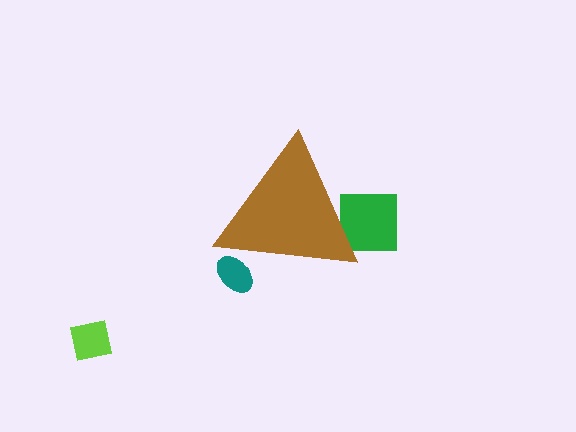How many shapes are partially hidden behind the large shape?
2 shapes are partially hidden.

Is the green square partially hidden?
Yes, the green square is partially hidden behind the brown triangle.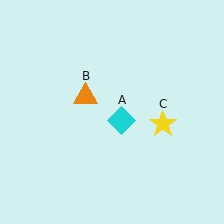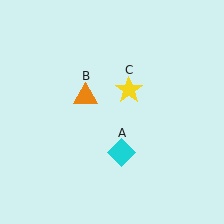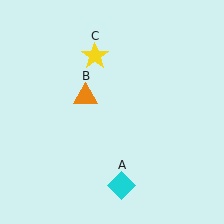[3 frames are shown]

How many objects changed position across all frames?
2 objects changed position: cyan diamond (object A), yellow star (object C).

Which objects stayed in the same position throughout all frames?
Orange triangle (object B) remained stationary.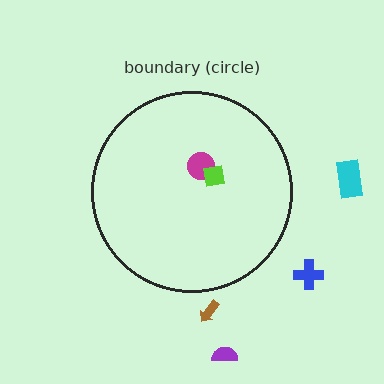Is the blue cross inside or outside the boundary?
Outside.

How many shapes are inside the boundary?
2 inside, 4 outside.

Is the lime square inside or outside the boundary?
Inside.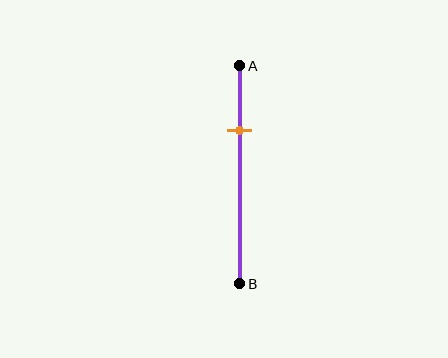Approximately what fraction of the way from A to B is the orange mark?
The orange mark is approximately 30% of the way from A to B.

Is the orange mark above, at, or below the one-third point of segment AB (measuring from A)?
The orange mark is above the one-third point of segment AB.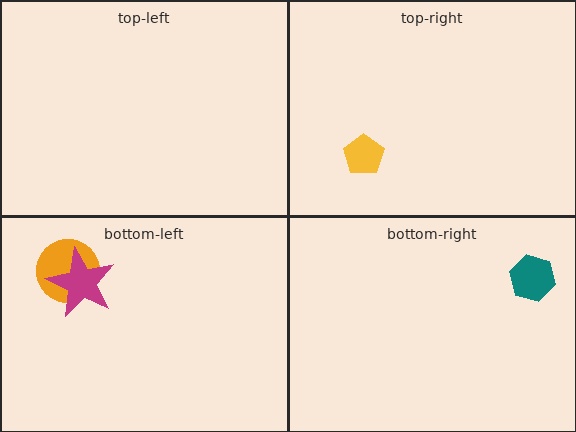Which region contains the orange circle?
The bottom-left region.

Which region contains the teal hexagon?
The bottom-right region.